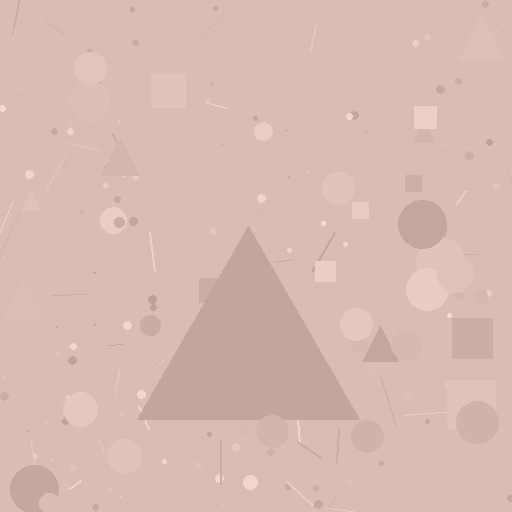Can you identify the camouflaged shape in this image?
The camouflaged shape is a triangle.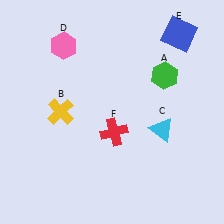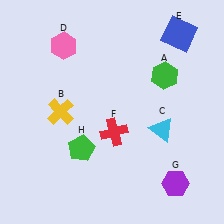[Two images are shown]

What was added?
A purple hexagon (G), a green pentagon (H) were added in Image 2.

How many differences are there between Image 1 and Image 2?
There are 2 differences between the two images.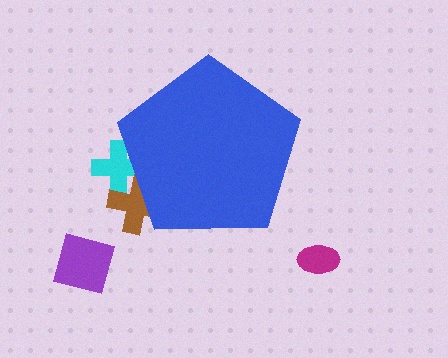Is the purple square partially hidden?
No, the purple square is fully visible.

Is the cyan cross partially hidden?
Yes, the cyan cross is partially hidden behind the blue pentagon.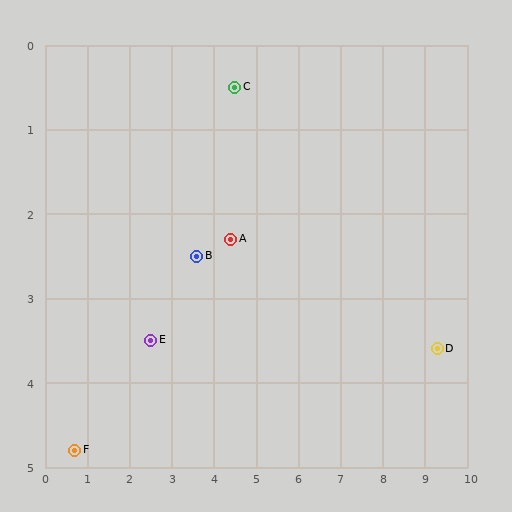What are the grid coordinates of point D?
Point D is at approximately (9.3, 3.6).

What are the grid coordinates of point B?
Point B is at approximately (3.6, 2.5).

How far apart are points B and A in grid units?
Points B and A are about 0.8 grid units apart.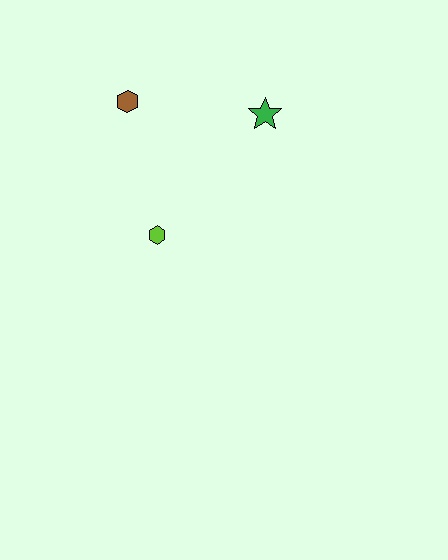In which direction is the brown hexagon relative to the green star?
The brown hexagon is to the left of the green star.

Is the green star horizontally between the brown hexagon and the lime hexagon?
No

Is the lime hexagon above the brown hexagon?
No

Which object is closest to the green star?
The brown hexagon is closest to the green star.